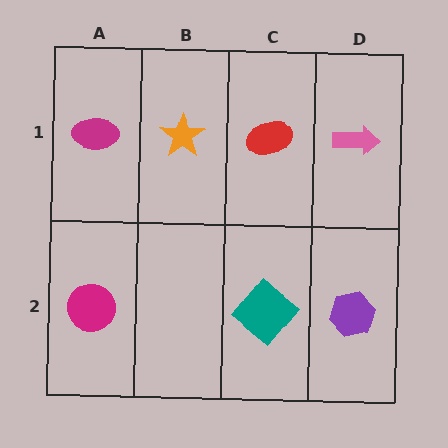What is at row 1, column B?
An orange star.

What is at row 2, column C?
A teal diamond.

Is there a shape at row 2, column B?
No, that cell is empty.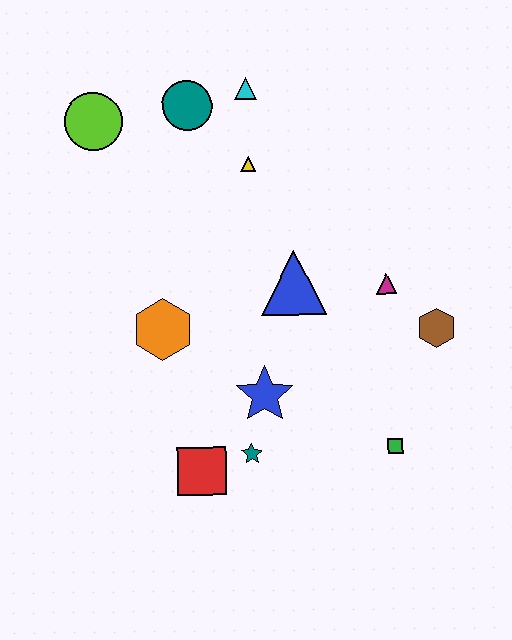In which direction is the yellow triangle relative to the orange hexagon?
The yellow triangle is above the orange hexagon.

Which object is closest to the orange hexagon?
The blue star is closest to the orange hexagon.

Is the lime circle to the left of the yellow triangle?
Yes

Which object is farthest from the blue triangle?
The lime circle is farthest from the blue triangle.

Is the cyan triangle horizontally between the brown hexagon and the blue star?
No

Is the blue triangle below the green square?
No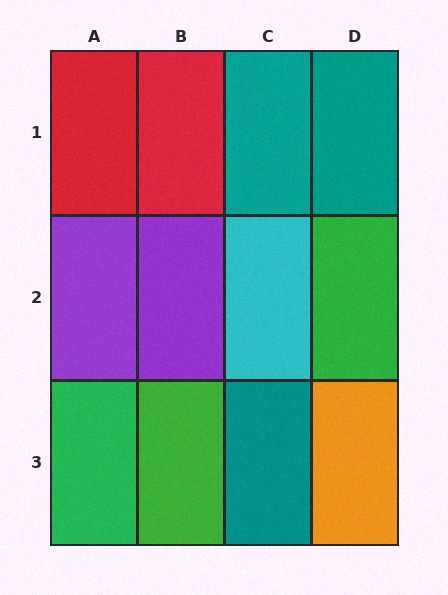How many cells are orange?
1 cell is orange.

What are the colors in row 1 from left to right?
Red, red, teal, teal.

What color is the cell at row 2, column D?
Green.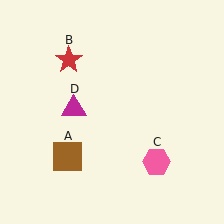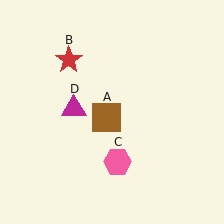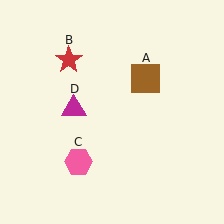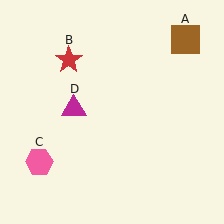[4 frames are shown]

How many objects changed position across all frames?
2 objects changed position: brown square (object A), pink hexagon (object C).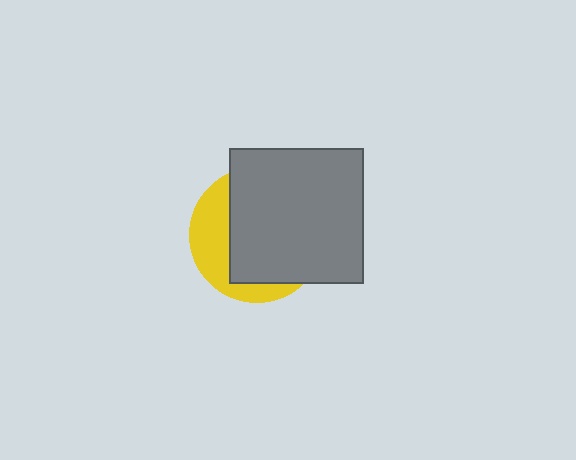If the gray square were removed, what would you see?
You would see the complete yellow circle.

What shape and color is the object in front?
The object in front is a gray square.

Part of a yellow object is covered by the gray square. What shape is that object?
It is a circle.